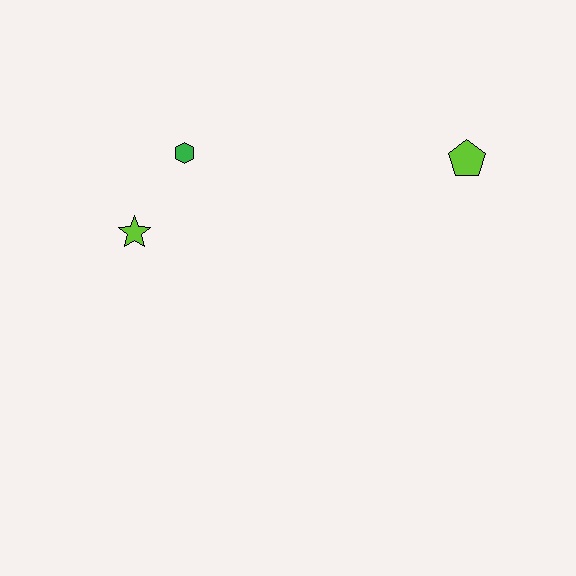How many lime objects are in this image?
There are 2 lime objects.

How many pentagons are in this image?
There is 1 pentagon.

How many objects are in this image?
There are 3 objects.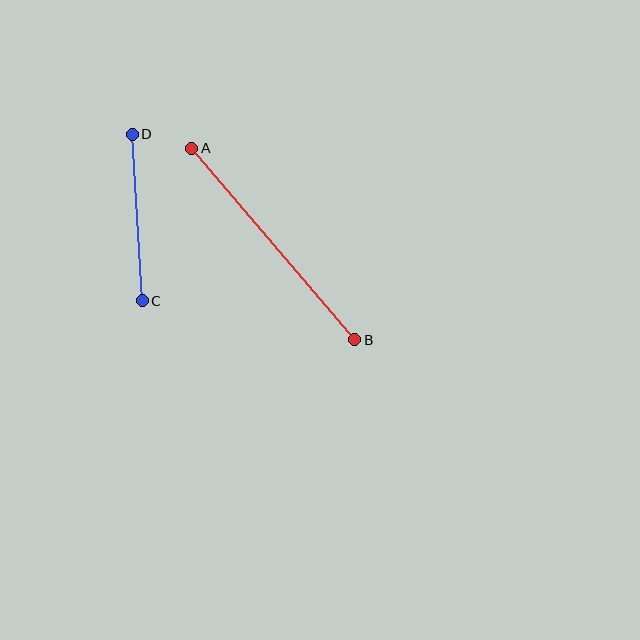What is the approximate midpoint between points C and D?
The midpoint is at approximately (137, 218) pixels.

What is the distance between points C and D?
The distance is approximately 167 pixels.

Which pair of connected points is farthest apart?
Points A and B are farthest apart.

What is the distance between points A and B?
The distance is approximately 251 pixels.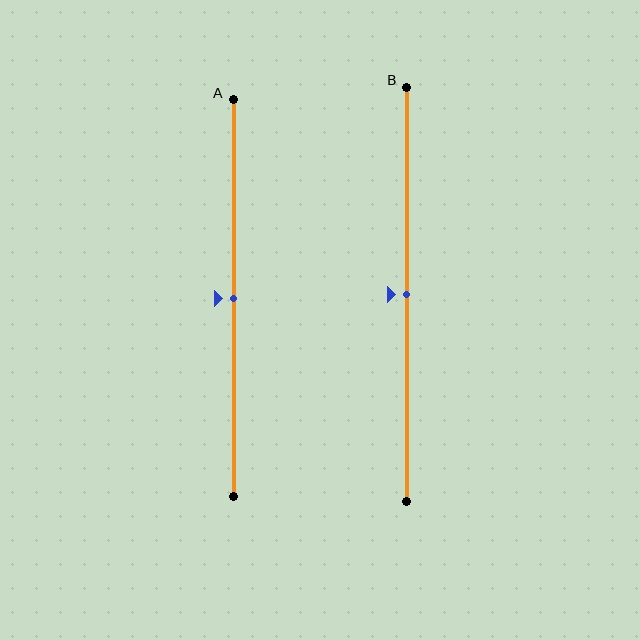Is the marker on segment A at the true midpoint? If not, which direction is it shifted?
Yes, the marker on segment A is at the true midpoint.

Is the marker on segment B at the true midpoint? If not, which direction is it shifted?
Yes, the marker on segment B is at the true midpoint.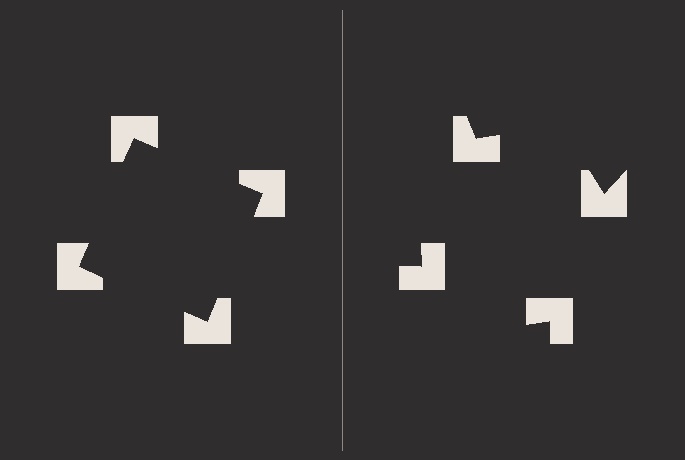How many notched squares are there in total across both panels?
8 — 4 on each side.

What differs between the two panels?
The notched squares are positioned identically on both sides; only the wedge orientations differ. On the left they align to a square; on the right they are misaligned.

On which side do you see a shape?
An illusory square appears on the left side. On the right side the wedge cuts are rotated, so no coherent shape forms.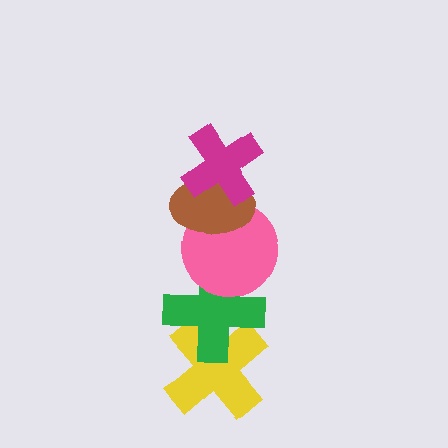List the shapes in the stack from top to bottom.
From top to bottom: the magenta cross, the brown ellipse, the pink circle, the green cross, the yellow cross.